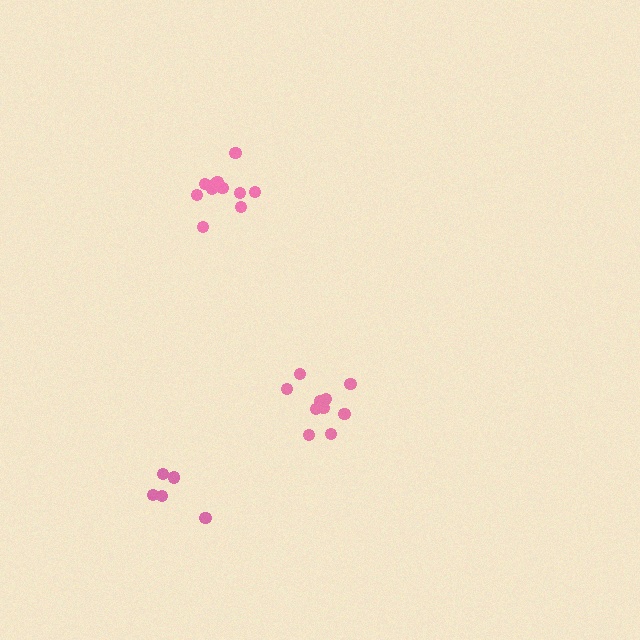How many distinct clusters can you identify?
There are 3 distinct clusters.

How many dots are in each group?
Group 1: 10 dots, Group 2: 5 dots, Group 3: 11 dots (26 total).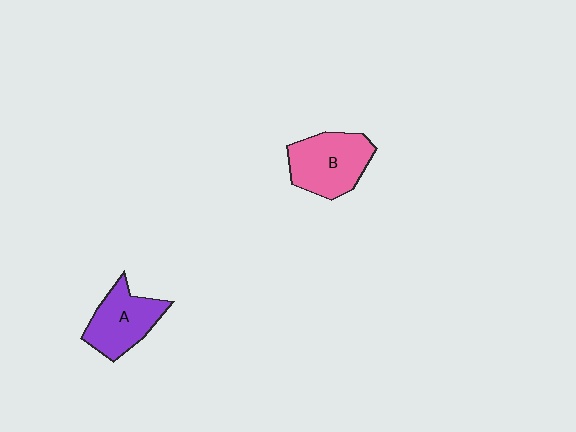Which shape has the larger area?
Shape B (pink).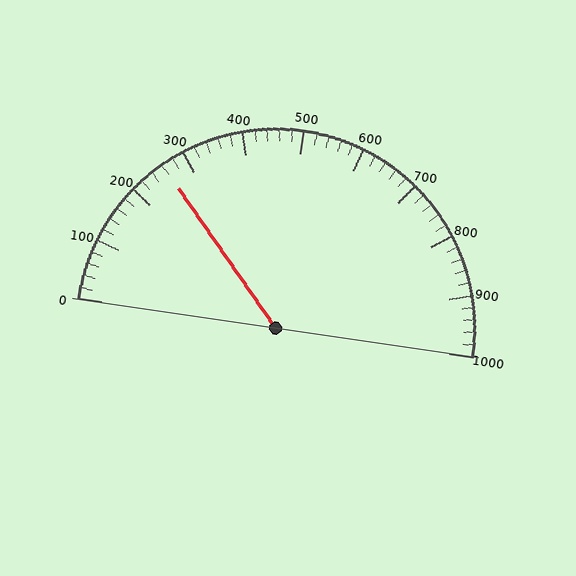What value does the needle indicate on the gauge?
The needle indicates approximately 260.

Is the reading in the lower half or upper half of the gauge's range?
The reading is in the lower half of the range (0 to 1000).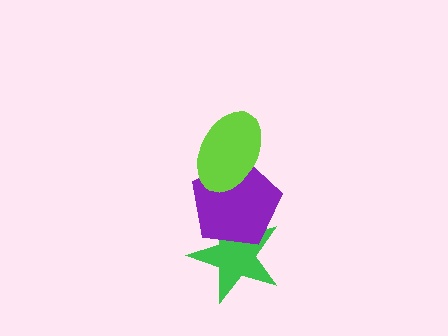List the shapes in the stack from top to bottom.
From top to bottom: the lime ellipse, the purple pentagon, the green star.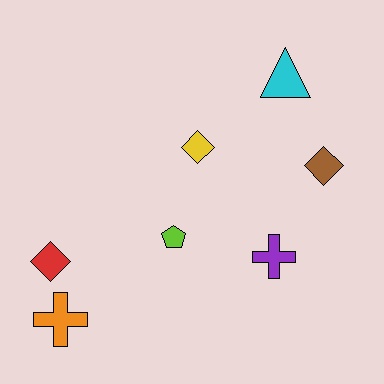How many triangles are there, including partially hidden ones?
There is 1 triangle.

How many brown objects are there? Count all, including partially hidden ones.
There is 1 brown object.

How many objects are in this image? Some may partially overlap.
There are 7 objects.